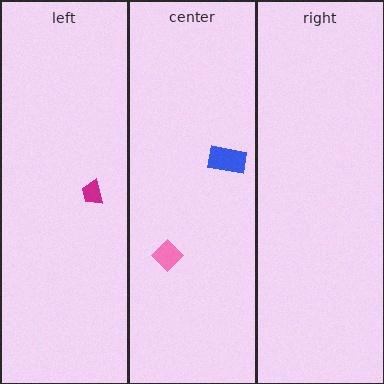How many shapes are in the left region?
1.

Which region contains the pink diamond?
The center region.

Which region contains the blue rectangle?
The center region.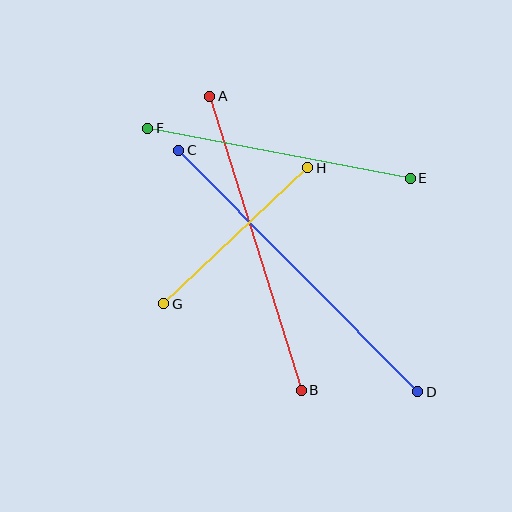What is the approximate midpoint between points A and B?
The midpoint is at approximately (256, 243) pixels.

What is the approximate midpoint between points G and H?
The midpoint is at approximately (236, 236) pixels.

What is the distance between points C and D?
The distance is approximately 340 pixels.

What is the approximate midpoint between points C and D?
The midpoint is at approximately (298, 271) pixels.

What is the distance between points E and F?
The distance is approximately 267 pixels.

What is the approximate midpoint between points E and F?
The midpoint is at approximately (279, 153) pixels.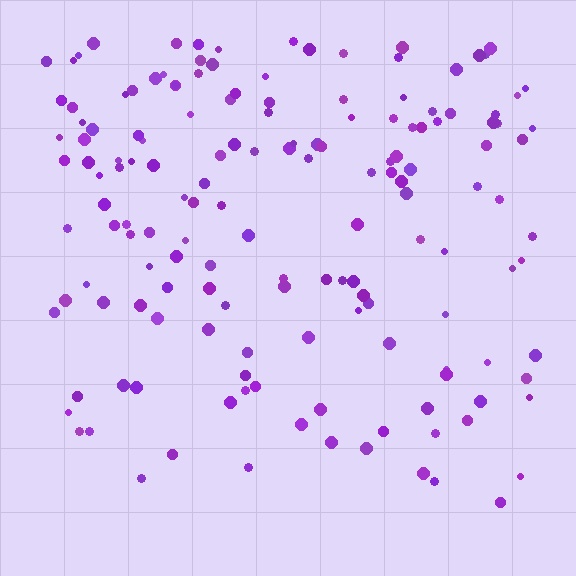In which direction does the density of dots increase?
From bottom to top, with the top side densest.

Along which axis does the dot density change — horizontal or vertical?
Vertical.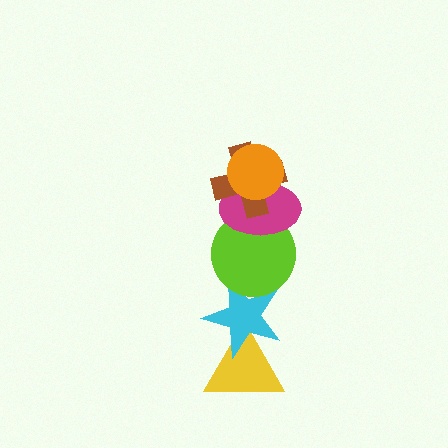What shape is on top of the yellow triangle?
The cyan star is on top of the yellow triangle.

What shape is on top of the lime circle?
The magenta ellipse is on top of the lime circle.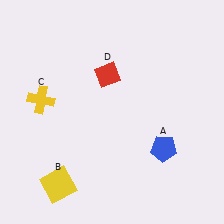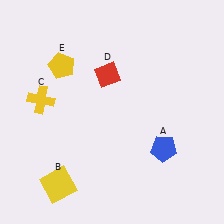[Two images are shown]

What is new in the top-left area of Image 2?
A yellow pentagon (E) was added in the top-left area of Image 2.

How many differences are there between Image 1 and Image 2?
There is 1 difference between the two images.